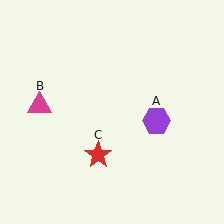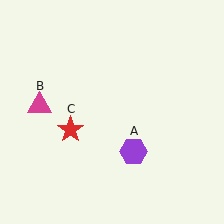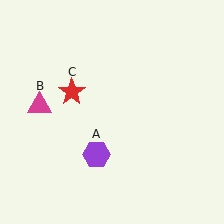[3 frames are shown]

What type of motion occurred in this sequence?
The purple hexagon (object A), red star (object C) rotated clockwise around the center of the scene.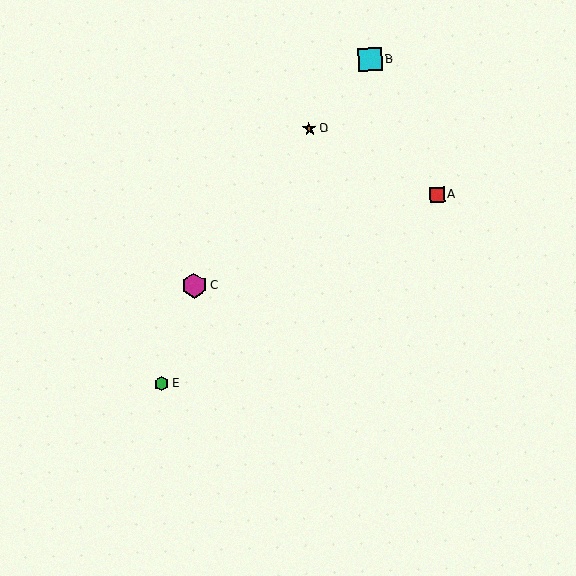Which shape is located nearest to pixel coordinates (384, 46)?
The cyan square (labeled B) at (370, 60) is nearest to that location.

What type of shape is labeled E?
Shape E is a green hexagon.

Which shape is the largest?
The magenta hexagon (labeled C) is the largest.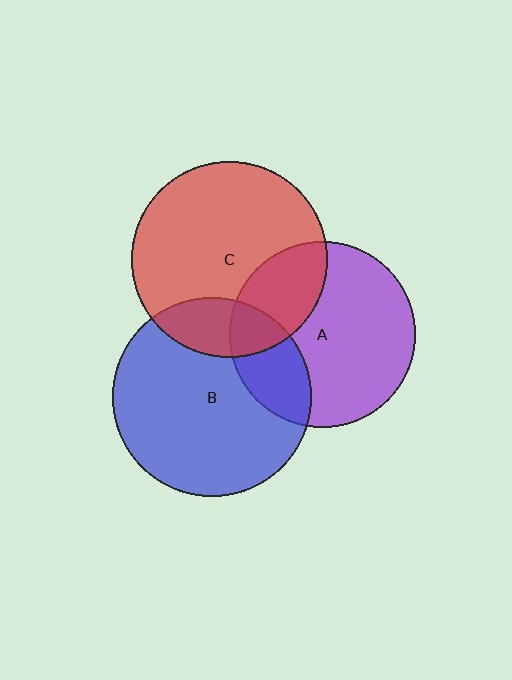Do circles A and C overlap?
Yes.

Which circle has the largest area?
Circle B (blue).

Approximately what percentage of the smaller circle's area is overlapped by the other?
Approximately 25%.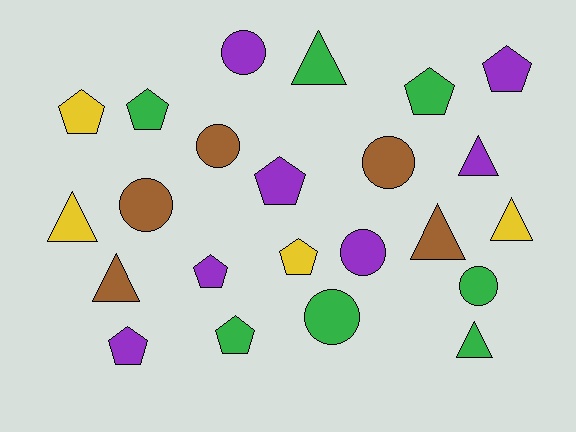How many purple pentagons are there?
There are 4 purple pentagons.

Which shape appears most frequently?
Pentagon, with 9 objects.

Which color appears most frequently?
Purple, with 7 objects.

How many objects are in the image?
There are 23 objects.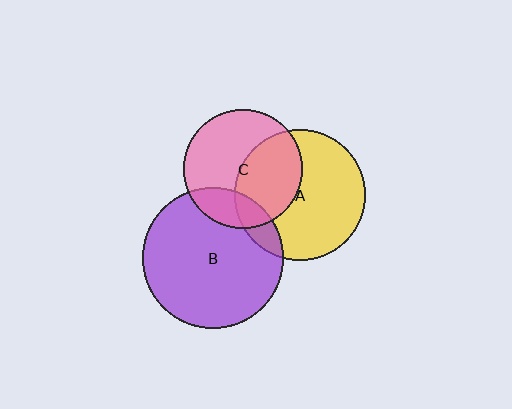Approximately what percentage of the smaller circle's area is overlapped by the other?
Approximately 10%.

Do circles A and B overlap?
Yes.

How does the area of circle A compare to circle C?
Approximately 1.2 times.